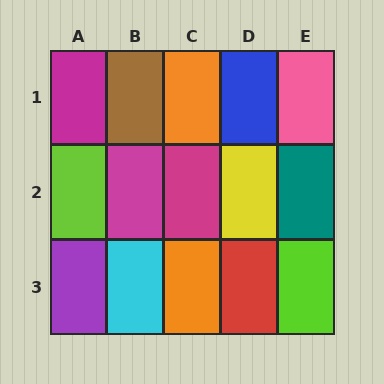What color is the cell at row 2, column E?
Teal.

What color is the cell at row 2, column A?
Lime.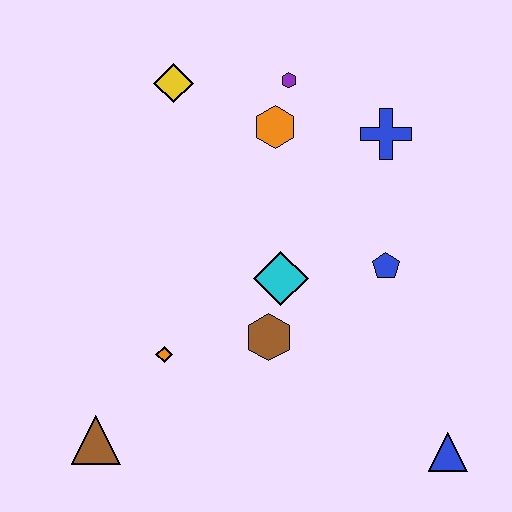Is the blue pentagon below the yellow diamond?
Yes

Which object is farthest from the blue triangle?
The yellow diamond is farthest from the blue triangle.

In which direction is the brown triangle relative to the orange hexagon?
The brown triangle is below the orange hexagon.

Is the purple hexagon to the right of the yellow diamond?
Yes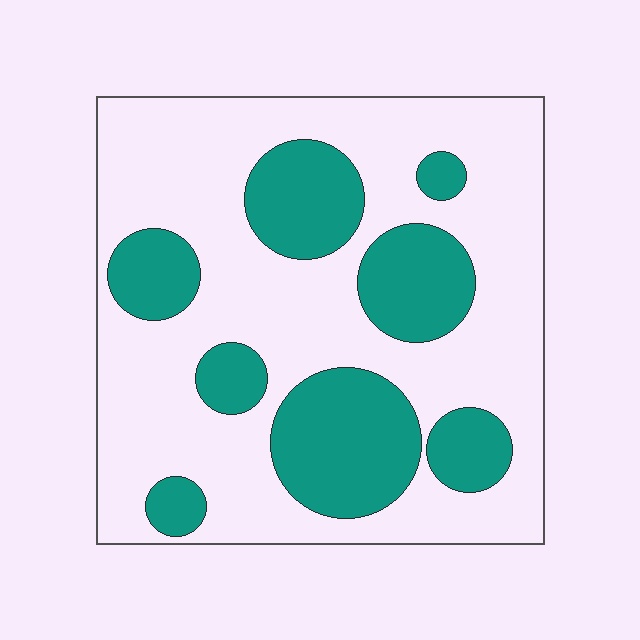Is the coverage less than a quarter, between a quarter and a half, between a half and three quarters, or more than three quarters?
Between a quarter and a half.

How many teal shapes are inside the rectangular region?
8.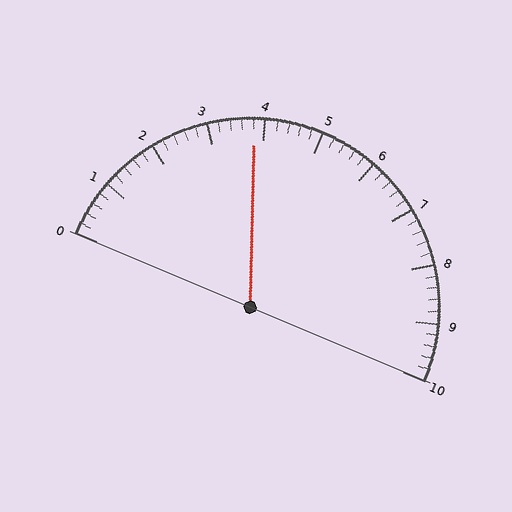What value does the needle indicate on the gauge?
The needle indicates approximately 3.8.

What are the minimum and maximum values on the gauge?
The gauge ranges from 0 to 10.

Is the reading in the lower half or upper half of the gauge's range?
The reading is in the lower half of the range (0 to 10).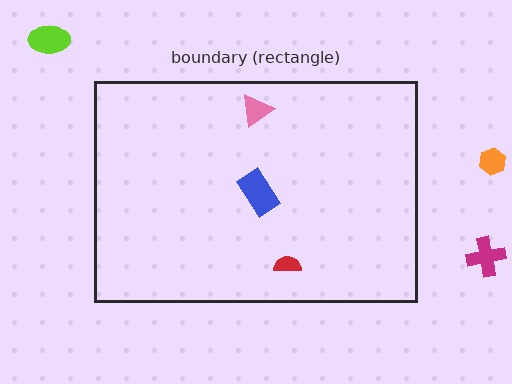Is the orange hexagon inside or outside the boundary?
Outside.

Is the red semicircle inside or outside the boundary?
Inside.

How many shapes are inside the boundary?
3 inside, 3 outside.